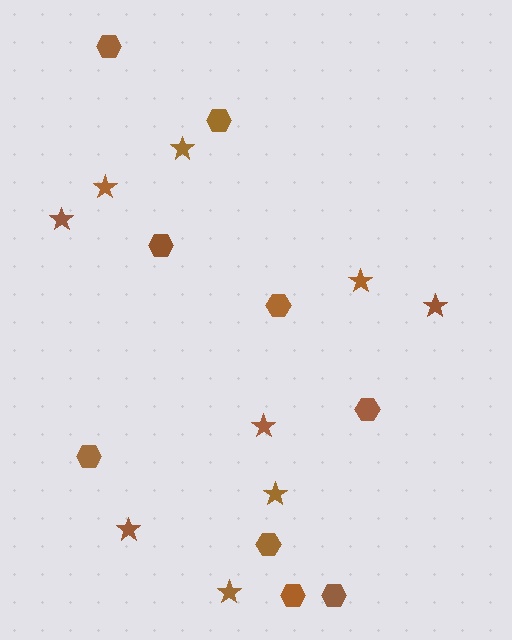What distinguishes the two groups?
There are 2 groups: one group of hexagons (9) and one group of stars (9).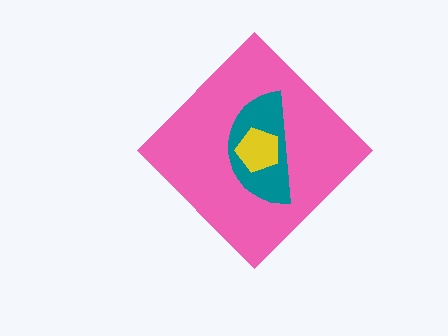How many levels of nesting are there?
3.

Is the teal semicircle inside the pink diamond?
Yes.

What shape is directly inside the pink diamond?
The teal semicircle.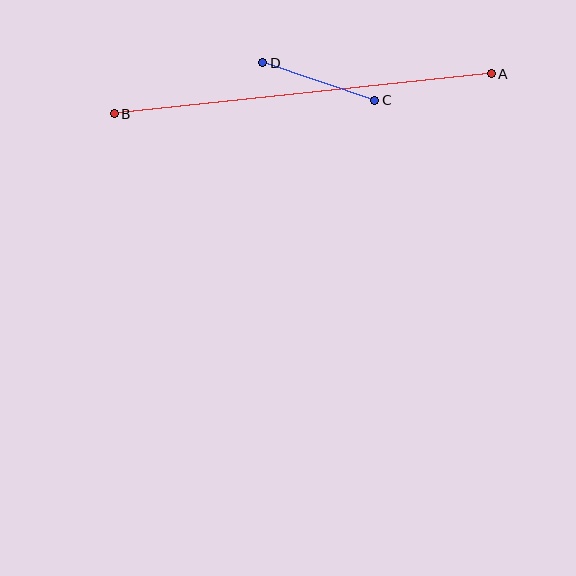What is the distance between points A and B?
The distance is approximately 379 pixels.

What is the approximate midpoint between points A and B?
The midpoint is at approximately (303, 94) pixels.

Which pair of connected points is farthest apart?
Points A and B are farthest apart.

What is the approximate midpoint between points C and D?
The midpoint is at approximately (319, 81) pixels.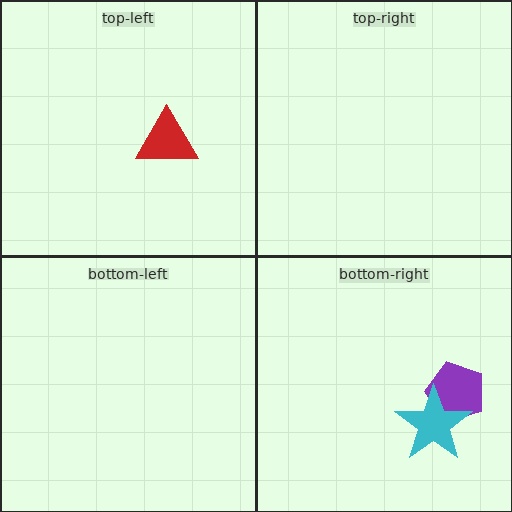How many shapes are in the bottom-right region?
2.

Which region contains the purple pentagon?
The bottom-right region.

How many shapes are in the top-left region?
1.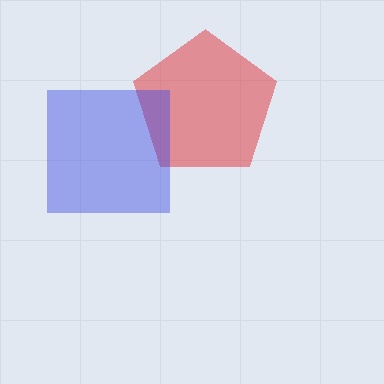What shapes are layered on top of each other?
The layered shapes are: a red pentagon, a blue square.